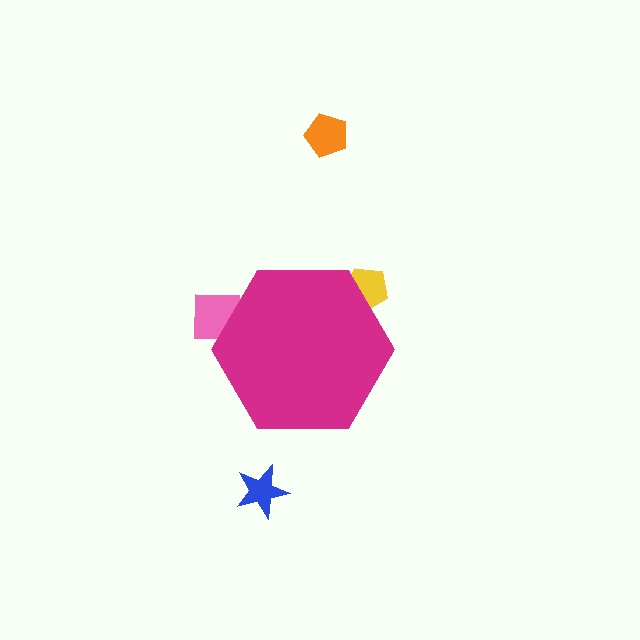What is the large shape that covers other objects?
A magenta hexagon.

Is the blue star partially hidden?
No, the blue star is fully visible.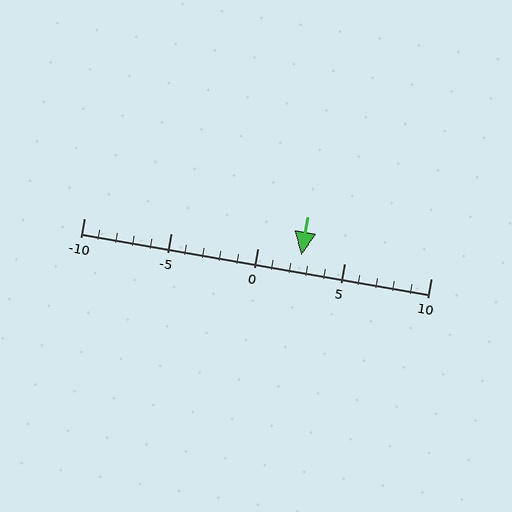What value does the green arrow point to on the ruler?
The green arrow points to approximately 2.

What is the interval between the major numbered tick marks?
The major tick marks are spaced 5 units apart.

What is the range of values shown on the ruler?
The ruler shows values from -10 to 10.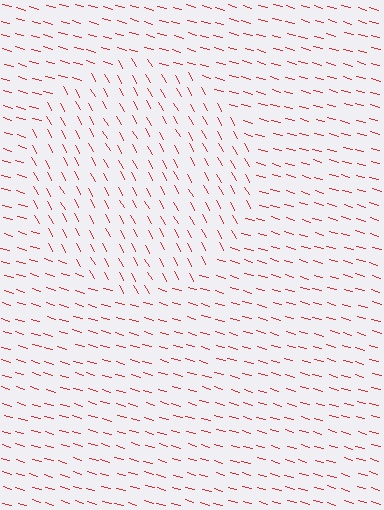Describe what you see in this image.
The image is filled with small red line segments. A circle region in the image has lines oriented differently from the surrounding lines, creating a visible texture boundary.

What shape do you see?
I see a circle.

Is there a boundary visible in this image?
Yes, there is a texture boundary formed by a change in line orientation.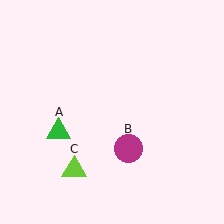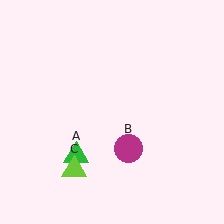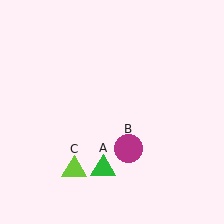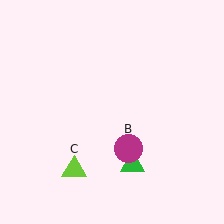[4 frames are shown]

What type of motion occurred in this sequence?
The green triangle (object A) rotated counterclockwise around the center of the scene.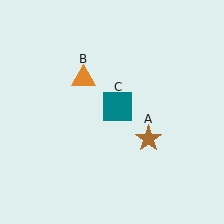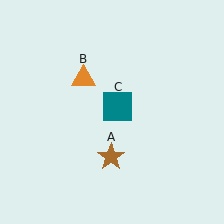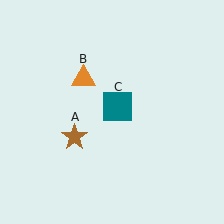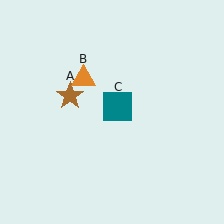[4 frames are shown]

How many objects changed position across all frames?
1 object changed position: brown star (object A).